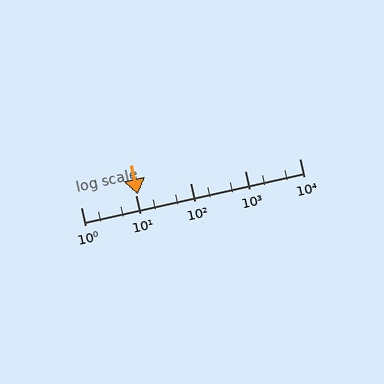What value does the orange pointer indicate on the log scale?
The pointer indicates approximately 11.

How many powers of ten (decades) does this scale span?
The scale spans 4 decades, from 1 to 10000.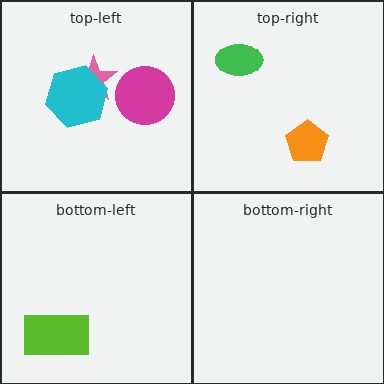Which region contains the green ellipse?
The top-right region.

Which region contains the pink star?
The top-left region.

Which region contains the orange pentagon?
The top-right region.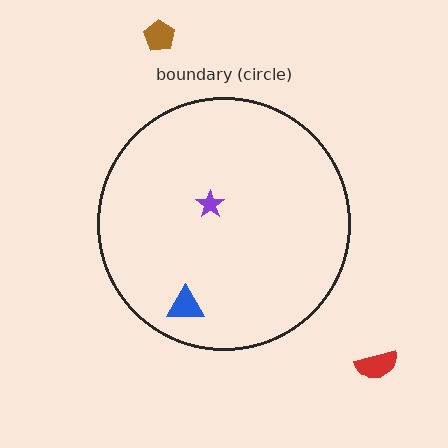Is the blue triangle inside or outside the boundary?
Inside.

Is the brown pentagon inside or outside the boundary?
Outside.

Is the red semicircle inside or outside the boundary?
Outside.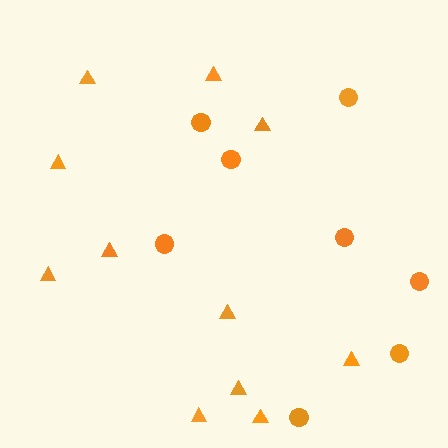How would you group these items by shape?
There are 2 groups: one group of triangles (11) and one group of circles (8).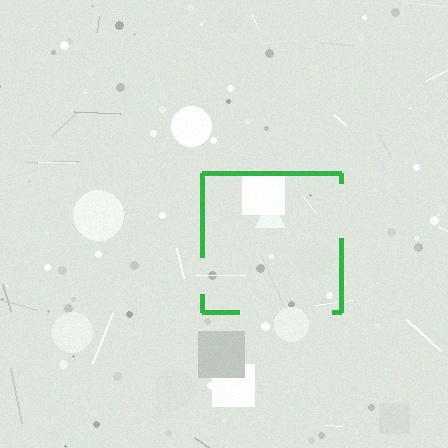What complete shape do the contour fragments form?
The contour fragments form a square.